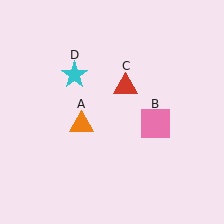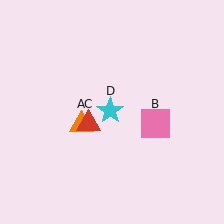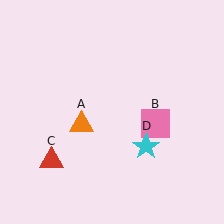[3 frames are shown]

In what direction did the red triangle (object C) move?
The red triangle (object C) moved down and to the left.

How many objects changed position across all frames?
2 objects changed position: red triangle (object C), cyan star (object D).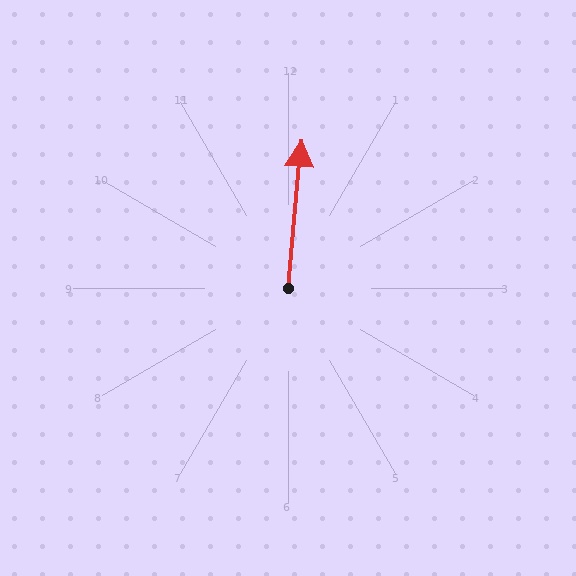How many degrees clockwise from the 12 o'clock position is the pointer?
Approximately 5 degrees.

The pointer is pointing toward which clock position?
Roughly 12 o'clock.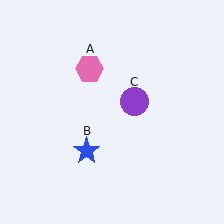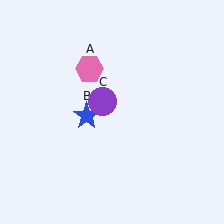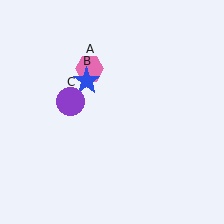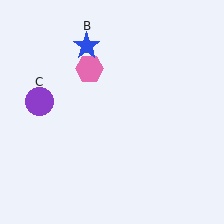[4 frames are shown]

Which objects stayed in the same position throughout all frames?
Pink hexagon (object A) remained stationary.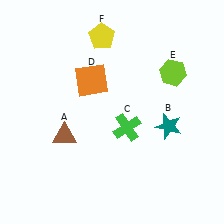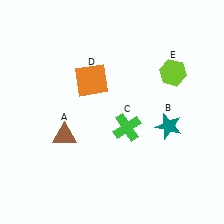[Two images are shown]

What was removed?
The yellow pentagon (F) was removed in Image 2.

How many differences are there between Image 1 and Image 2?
There is 1 difference between the two images.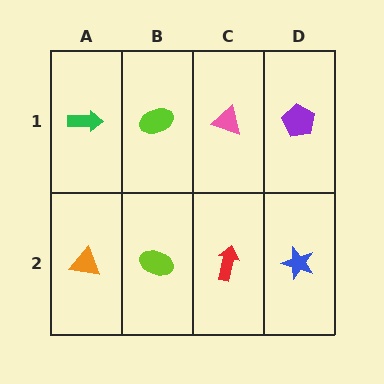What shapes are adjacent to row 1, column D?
A blue star (row 2, column D), a pink triangle (row 1, column C).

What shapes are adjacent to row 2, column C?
A pink triangle (row 1, column C), a lime ellipse (row 2, column B), a blue star (row 2, column D).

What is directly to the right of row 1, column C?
A purple pentagon.